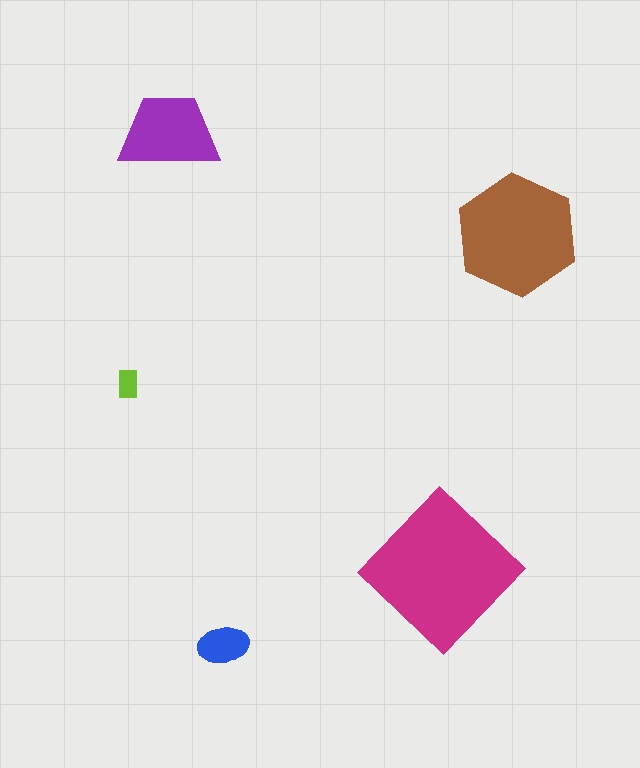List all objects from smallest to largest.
The lime rectangle, the blue ellipse, the purple trapezoid, the brown hexagon, the magenta diamond.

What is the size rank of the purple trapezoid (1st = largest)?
3rd.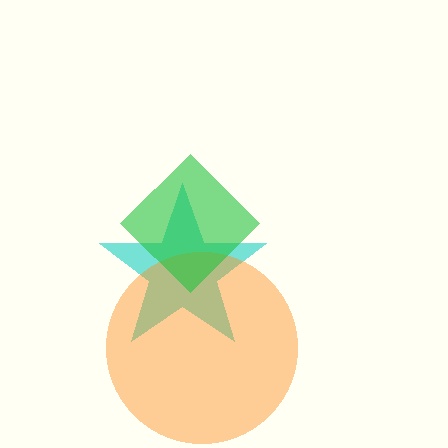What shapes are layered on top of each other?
The layered shapes are: a cyan star, an orange circle, a green diamond.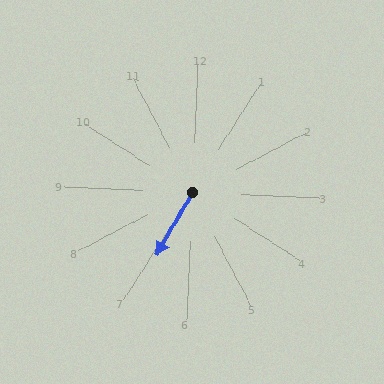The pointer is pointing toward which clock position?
Roughly 7 o'clock.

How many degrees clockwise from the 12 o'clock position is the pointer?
Approximately 207 degrees.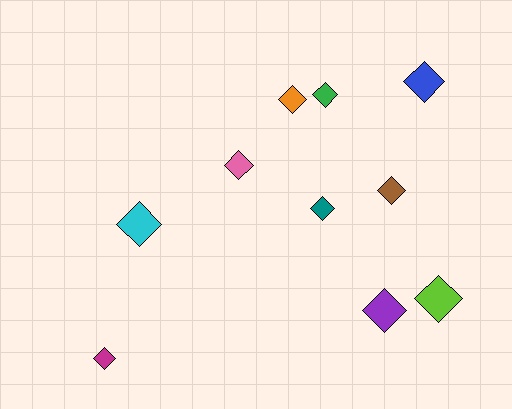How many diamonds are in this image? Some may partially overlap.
There are 10 diamonds.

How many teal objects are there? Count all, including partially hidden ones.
There is 1 teal object.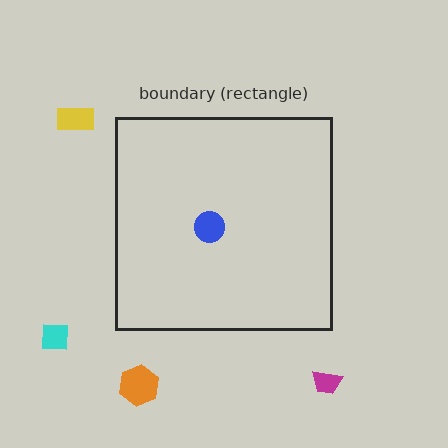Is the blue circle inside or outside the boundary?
Inside.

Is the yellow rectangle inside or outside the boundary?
Outside.